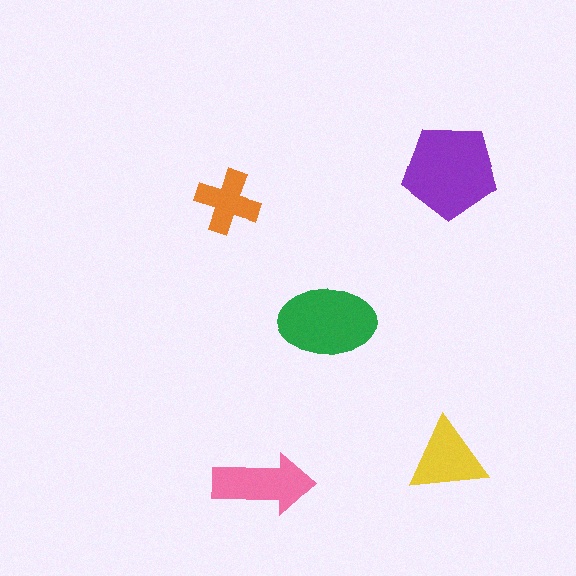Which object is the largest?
The purple pentagon.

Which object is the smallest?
The orange cross.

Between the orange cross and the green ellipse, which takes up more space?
The green ellipse.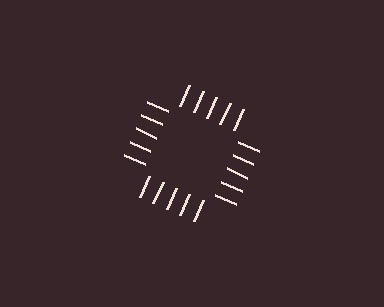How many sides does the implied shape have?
4 sides — the line-ends trace a square.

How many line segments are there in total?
20 — 5 along each of the 4 edges.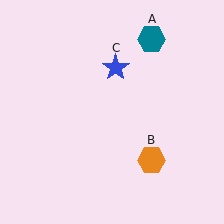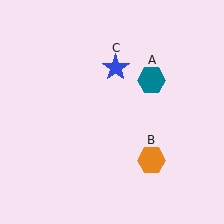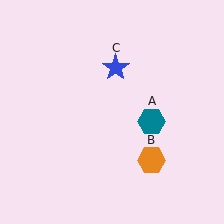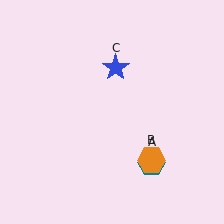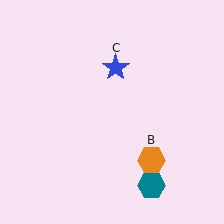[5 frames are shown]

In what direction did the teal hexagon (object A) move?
The teal hexagon (object A) moved down.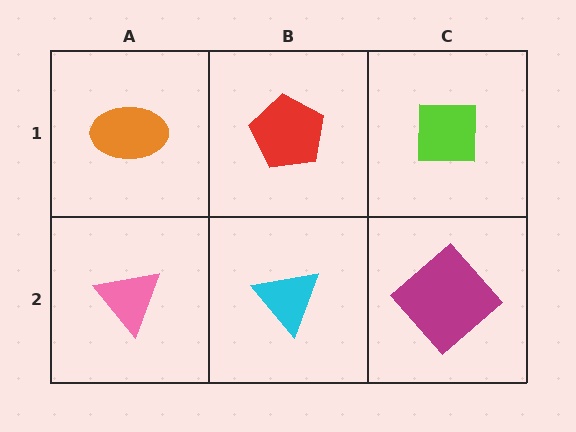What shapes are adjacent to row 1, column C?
A magenta diamond (row 2, column C), a red pentagon (row 1, column B).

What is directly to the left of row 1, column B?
An orange ellipse.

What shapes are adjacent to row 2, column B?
A red pentagon (row 1, column B), a pink triangle (row 2, column A), a magenta diamond (row 2, column C).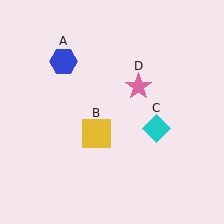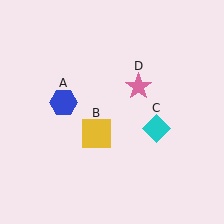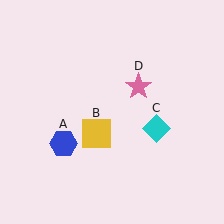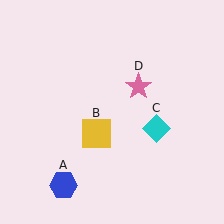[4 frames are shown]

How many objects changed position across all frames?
1 object changed position: blue hexagon (object A).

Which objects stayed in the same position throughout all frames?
Yellow square (object B) and cyan diamond (object C) and pink star (object D) remained stationary.